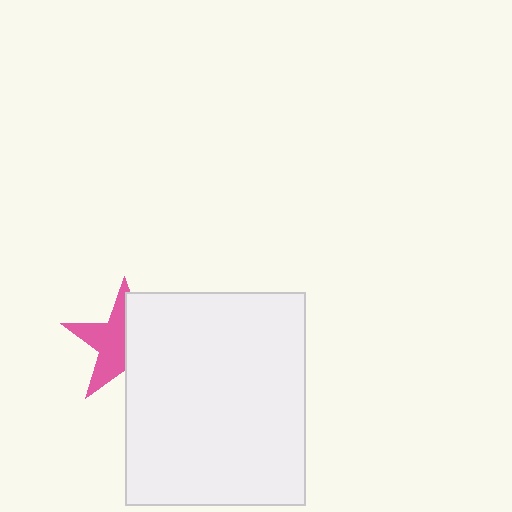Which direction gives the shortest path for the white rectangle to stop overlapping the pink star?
Moving right gives the shortest separation.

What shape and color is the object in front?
The object in front is a white rectangle.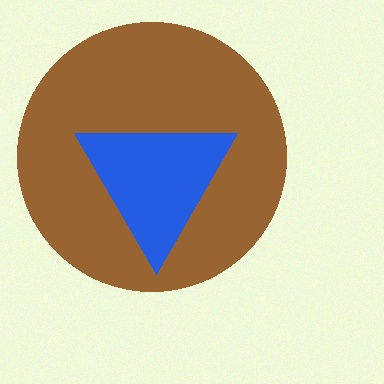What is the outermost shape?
The brown circle.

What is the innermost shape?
The blue triangle.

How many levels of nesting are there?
2.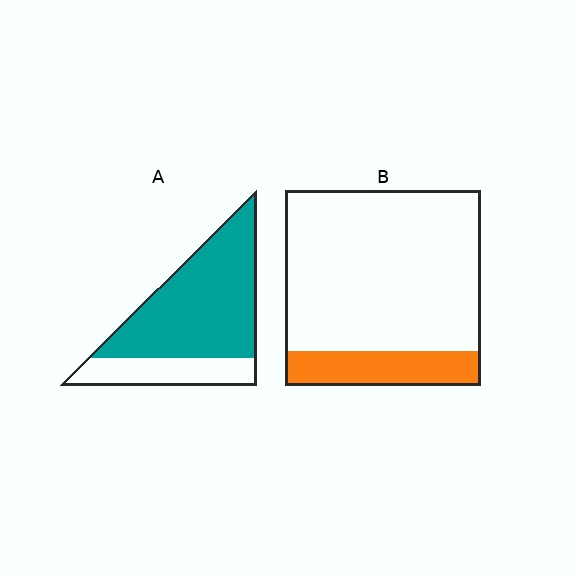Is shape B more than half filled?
No.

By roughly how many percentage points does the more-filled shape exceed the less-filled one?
By roughly 55 percentage points (A over B).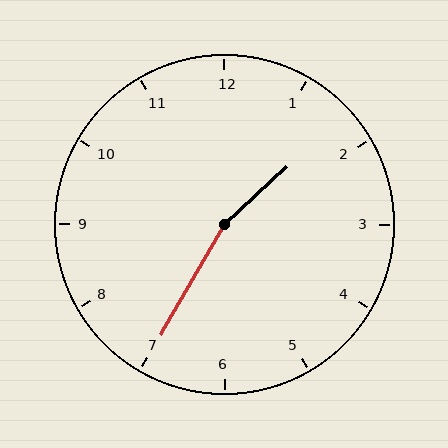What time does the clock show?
1:35.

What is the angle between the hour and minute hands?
Approximately 162 degrees.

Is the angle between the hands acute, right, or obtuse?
It is obtuse.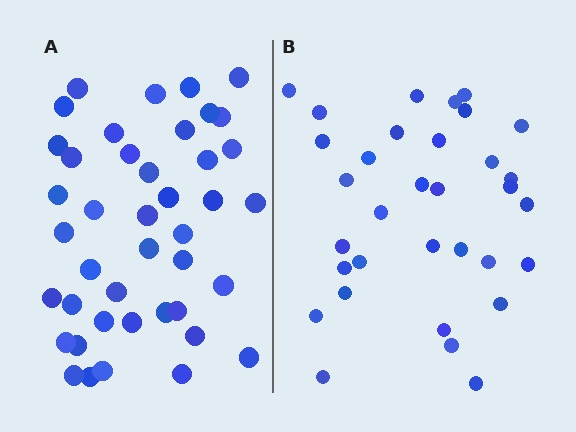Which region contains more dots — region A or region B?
Region A (the left region) has more dots.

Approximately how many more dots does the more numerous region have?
Region A has roughly 8 or so more dots than region B.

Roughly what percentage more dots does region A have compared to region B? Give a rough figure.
About 25% more.